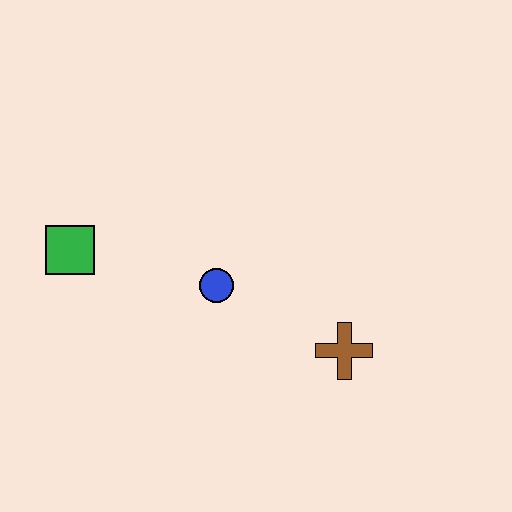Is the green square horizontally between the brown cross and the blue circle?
No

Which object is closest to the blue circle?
The brown cross is closest to the blue circle.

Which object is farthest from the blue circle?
The green square is farthest from the blue circle.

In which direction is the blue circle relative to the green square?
The blue circle is to the right of the green square.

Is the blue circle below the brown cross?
No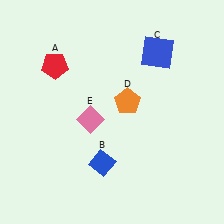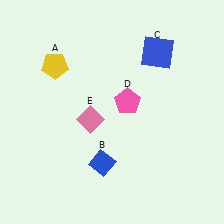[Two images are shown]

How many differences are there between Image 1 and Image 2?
There are 2 differences between the two images.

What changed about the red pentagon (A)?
In Image 1, A is red. In Image 2, it changed to yellow.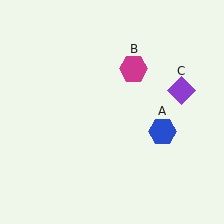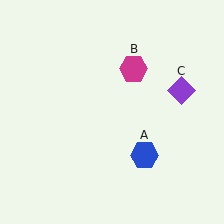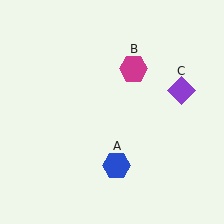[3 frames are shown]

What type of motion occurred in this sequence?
The blue hexagon (object A) rotated clockwise around the center of the scene.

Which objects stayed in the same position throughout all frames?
Magenta hexagon (object B) and purple diamond (object C) remained stationary.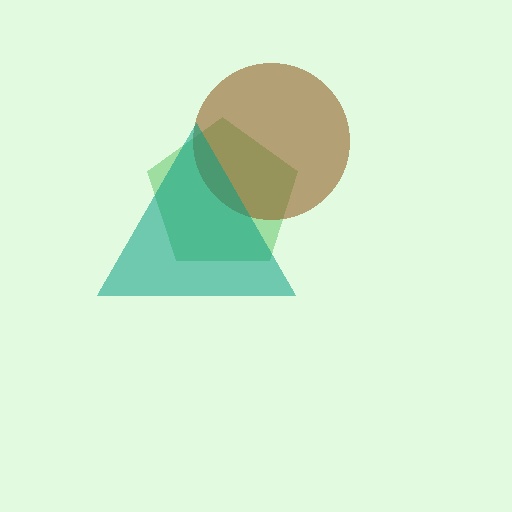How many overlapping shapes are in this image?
There are 3 overlapping shapes in the image.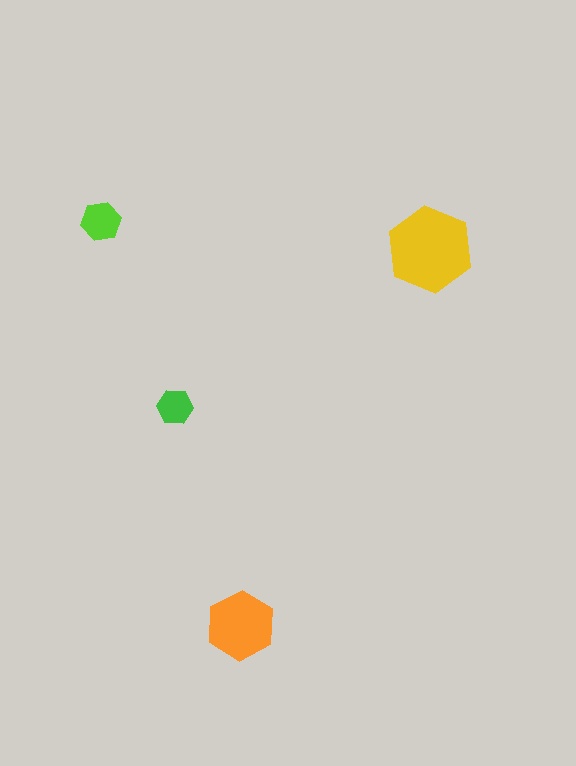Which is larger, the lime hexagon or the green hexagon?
The lime one.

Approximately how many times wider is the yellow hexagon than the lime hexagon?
About 2 times wider.